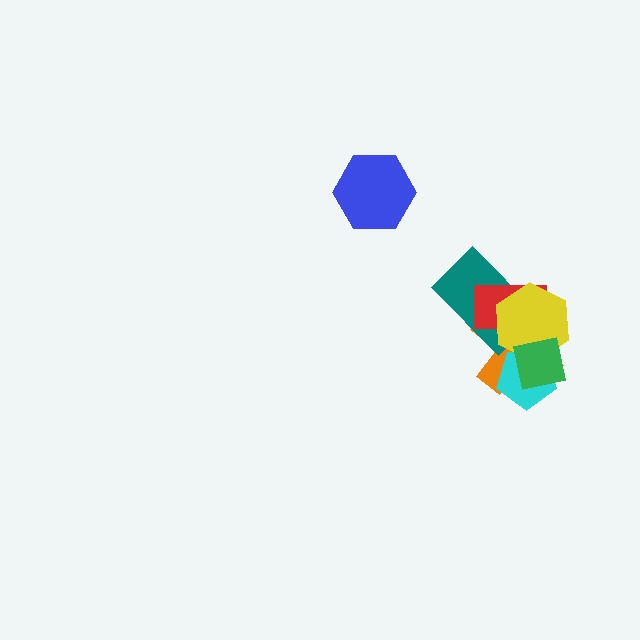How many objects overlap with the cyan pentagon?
3 objects overlap with the cyan pentagon.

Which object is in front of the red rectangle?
The yellow hexagon is in front of the red rectangle.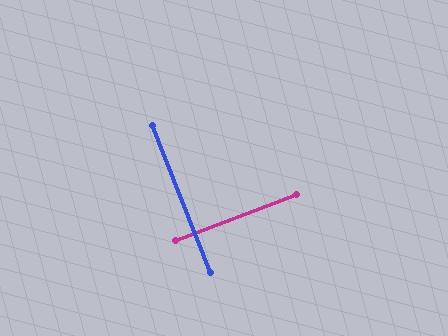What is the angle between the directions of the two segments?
Approximately 89 degrees.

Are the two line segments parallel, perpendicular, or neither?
Perpendicular — they meet at approximately 89°.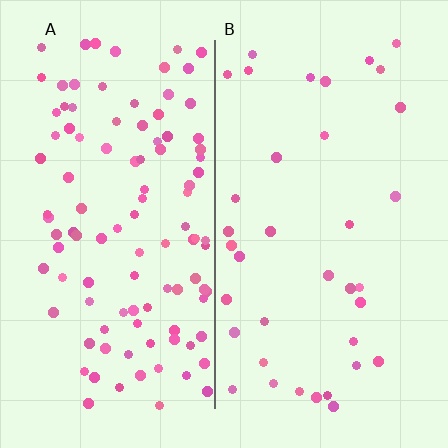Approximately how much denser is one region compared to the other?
Approximately 2.9× — region A over region B.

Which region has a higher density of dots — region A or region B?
A (the left).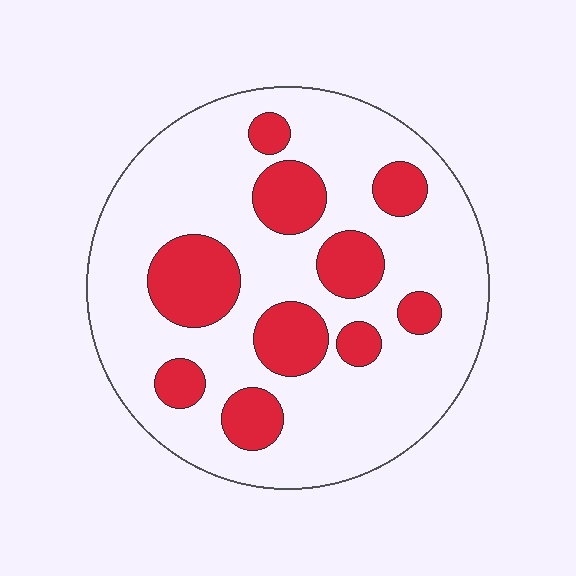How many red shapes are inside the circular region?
10.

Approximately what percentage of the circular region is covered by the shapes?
Approximately 25%.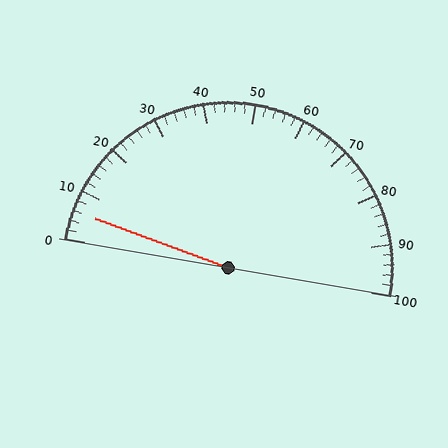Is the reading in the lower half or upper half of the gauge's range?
The reading is in the lower half of the range (0 to 100).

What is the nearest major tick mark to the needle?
The nearest major tick mark is 10.